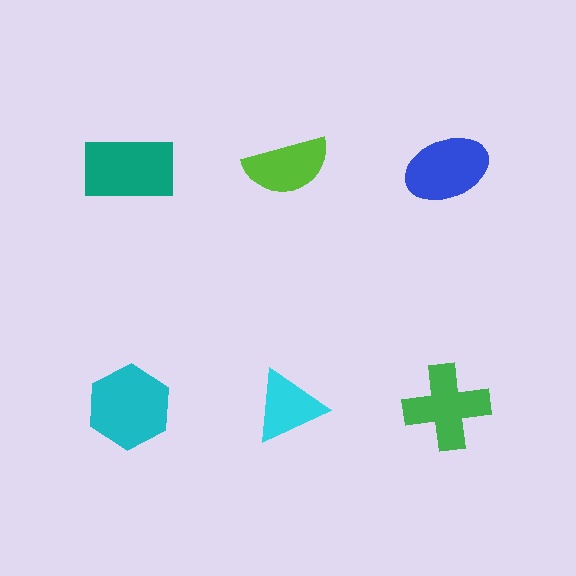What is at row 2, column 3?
A green cross.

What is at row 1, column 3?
A blue ellipse.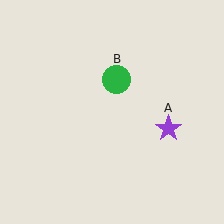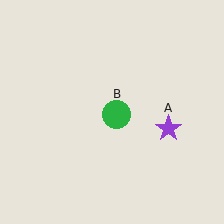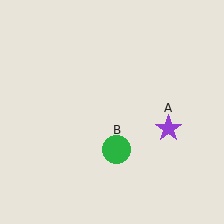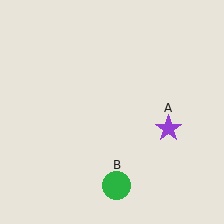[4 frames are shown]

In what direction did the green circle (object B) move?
The green circle (object B) moved down.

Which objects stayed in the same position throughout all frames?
Purple star (object A) remained stationary.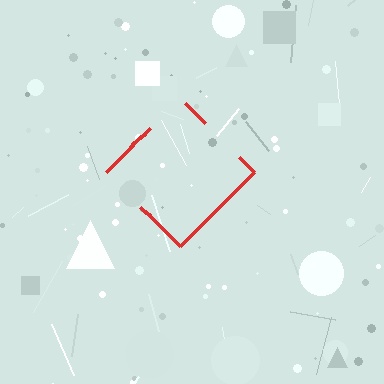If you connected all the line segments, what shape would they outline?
They would outline a diamond.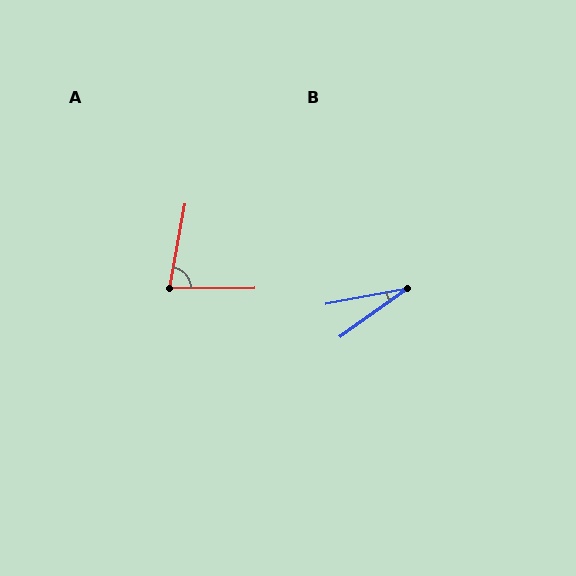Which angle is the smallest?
B, at approximately 25 degrees.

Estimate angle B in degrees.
Approximately 25 degrees.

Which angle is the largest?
A, at approximately 79 degrees.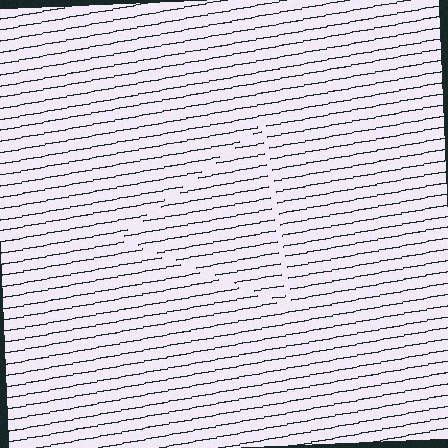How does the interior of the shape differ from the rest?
The interior of the shape contains the same grating, shifted by half a period — the contour is defined by the phase discontinuity where line-ends from the inner and outer gratings abut.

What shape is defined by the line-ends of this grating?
An illusory triangle. The interior of the shape contains the same grating, shifted by half a period — the contour is defined by the phase discontinuity where line-ends from the inner and outer gratings abut.